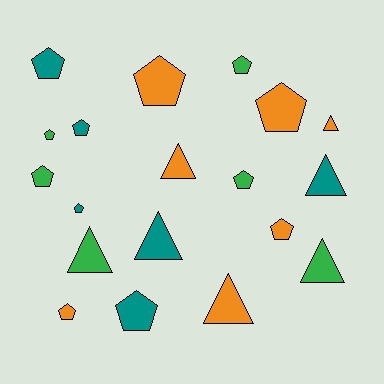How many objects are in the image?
There are 19 objects.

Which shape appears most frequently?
Pentagon, with 12 objects.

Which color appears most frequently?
Orange, with 7 objects.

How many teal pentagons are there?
There are 4 teal pentagons.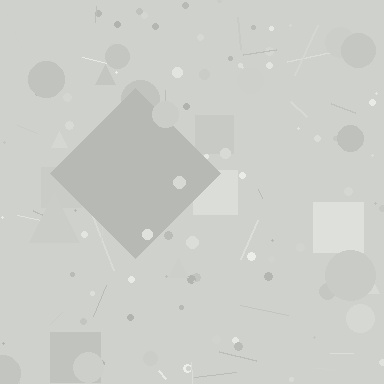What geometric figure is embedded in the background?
A diamond is embedded in the background.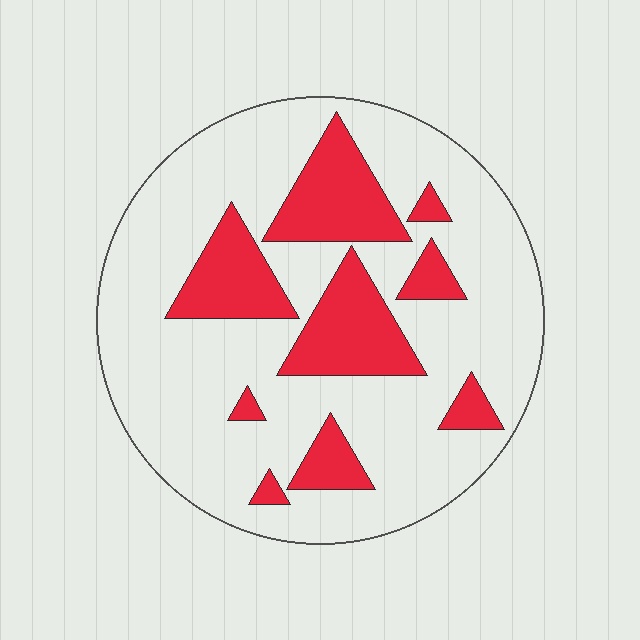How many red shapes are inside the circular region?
9.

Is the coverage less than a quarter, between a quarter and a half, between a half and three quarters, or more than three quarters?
Less than a quarter.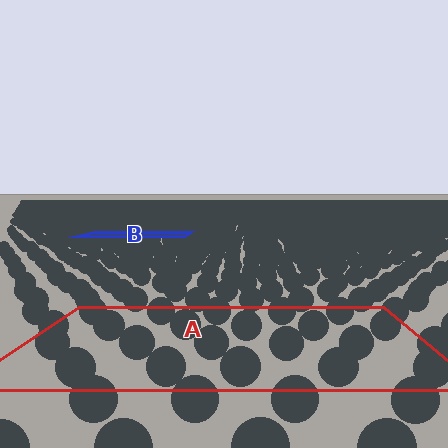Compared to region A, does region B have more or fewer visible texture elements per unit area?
Region B has more texture elements per unit area — they are packed more densely because it is farther away.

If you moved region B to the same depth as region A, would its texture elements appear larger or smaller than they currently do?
They would appear larger. At a closer depth, the same texture elements are projected at a bigger on-screen size.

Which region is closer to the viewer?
Region A is closer. The texture elements there are larger and more spread out.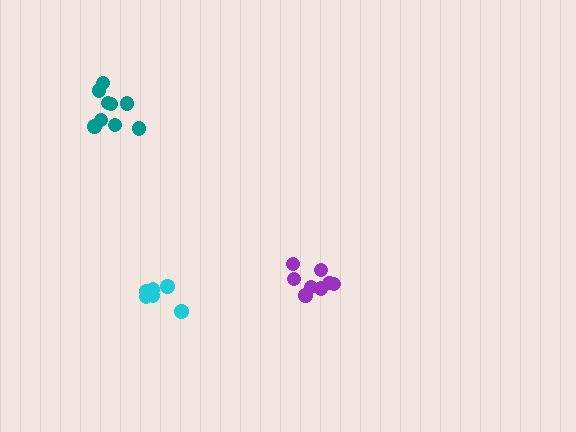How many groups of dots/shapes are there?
There are 3 groups.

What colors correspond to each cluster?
The clusters are colored: purple, teal, cyan.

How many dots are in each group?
Group 1: 8 dots, Group 2: 9 dots, Group 3: 6 dots (23 total).